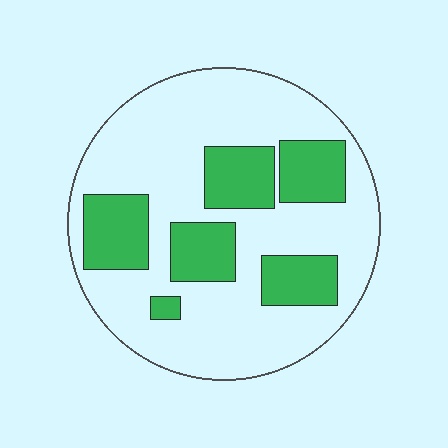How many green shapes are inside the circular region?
6.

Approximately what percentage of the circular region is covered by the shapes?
Approximately 30%.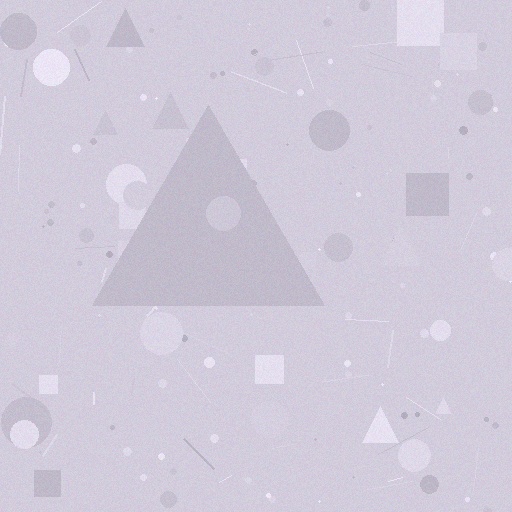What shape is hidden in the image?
A triangle is hidden in the image.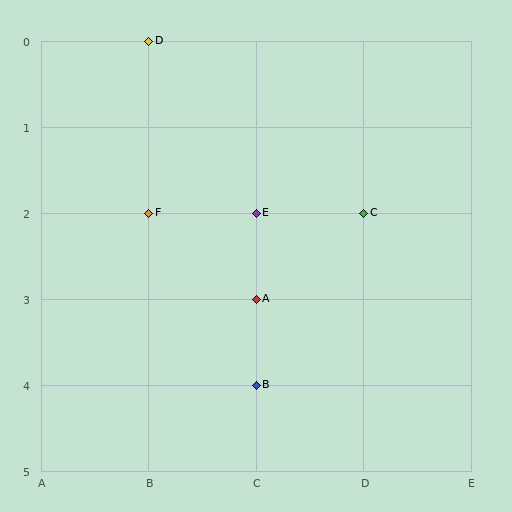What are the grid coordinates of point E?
Point E is at grid coordinates (C, 2).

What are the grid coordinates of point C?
Point C is at grid coordinates (D, 2).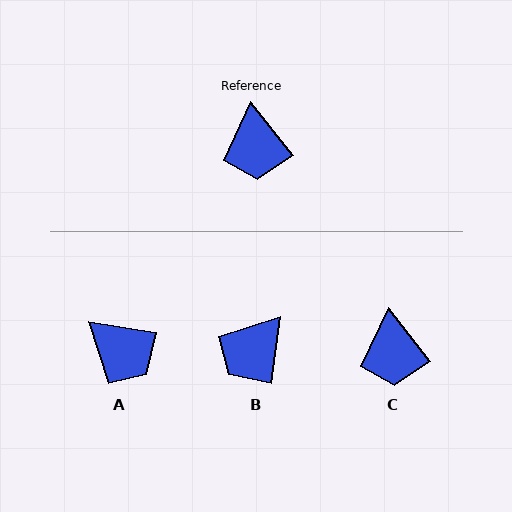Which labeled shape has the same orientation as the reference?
C.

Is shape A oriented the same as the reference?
No, it is off by about 43 degrees.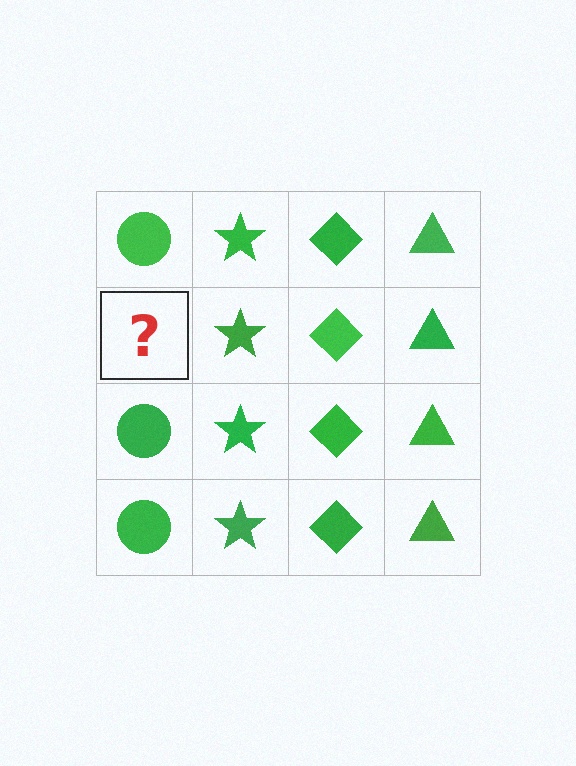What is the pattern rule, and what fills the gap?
The rule is that each column has a consistent shape. The gap should be filled with a green circle.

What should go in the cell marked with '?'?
The missing cell should contain a green circle.